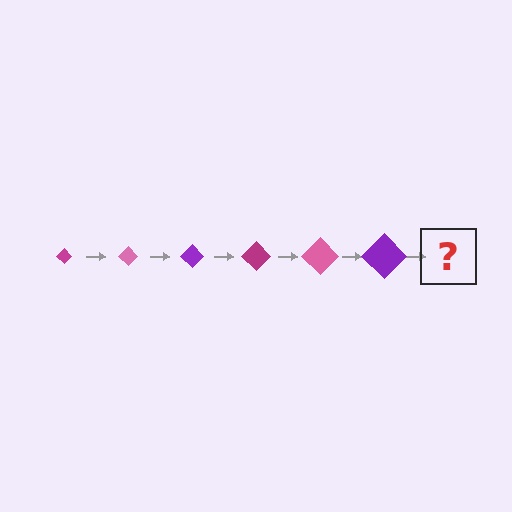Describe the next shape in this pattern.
It should be a magenta diamond, larger than the previous one.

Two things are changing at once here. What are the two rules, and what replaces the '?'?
The two rules are that the diamond grows larger each step and the color cycles through magenta, pink, and purple. The '?' should be a magenta diamond, larger than the previous one.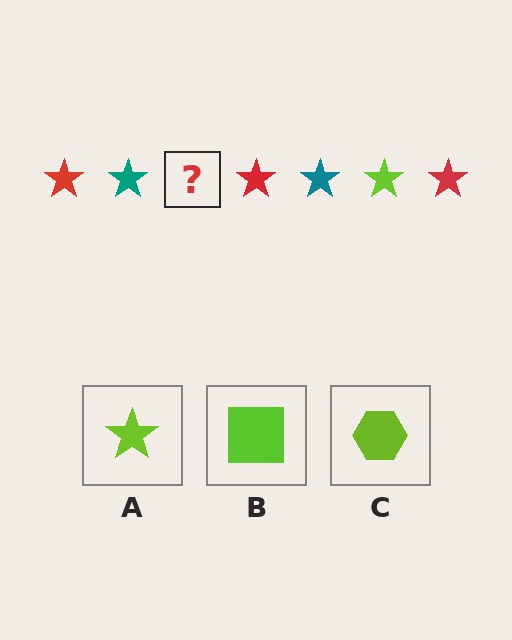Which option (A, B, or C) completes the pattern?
A.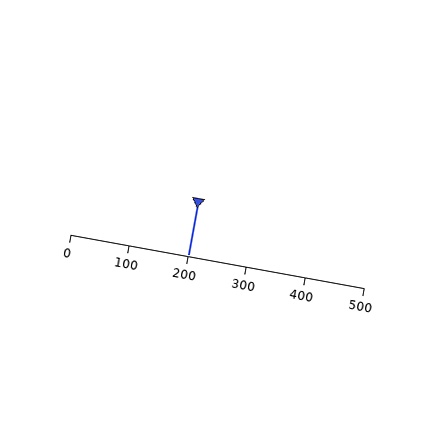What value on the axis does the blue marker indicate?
The marker indicates approximately 200.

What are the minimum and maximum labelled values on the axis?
The axis runs from 0 to 500.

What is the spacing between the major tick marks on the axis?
The major ticks are spaced 100 apart.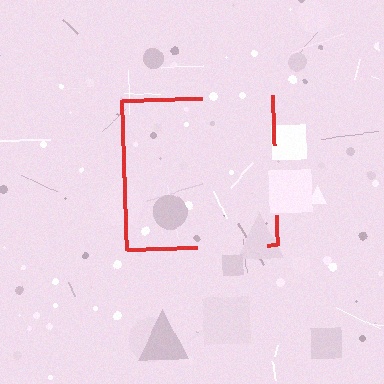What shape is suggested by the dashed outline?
The dashed outline suggests a square.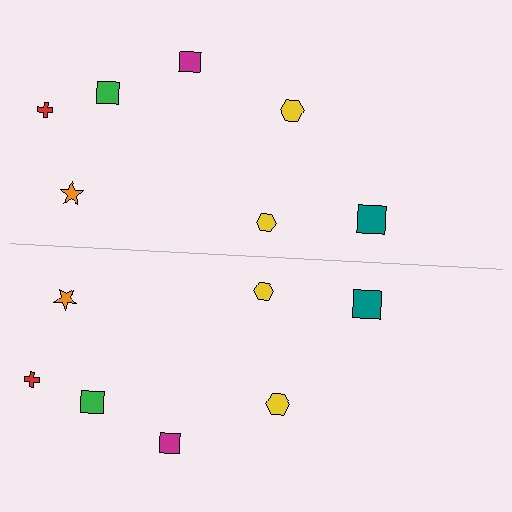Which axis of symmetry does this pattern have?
The pattern has a horizontal axis of symmetry running through the center of the image.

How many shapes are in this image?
There are 14 shapes in this image.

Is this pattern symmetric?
Yes, this pattern has bilateral (reflection) symmetry.